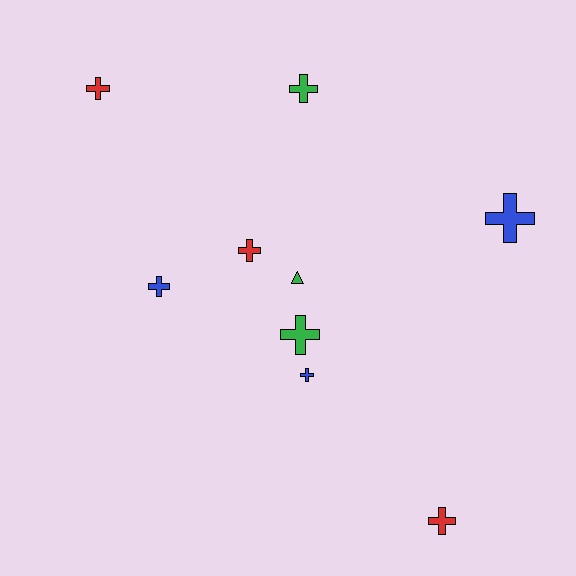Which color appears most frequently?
Blue, with 3 objects.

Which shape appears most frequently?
Cross, with 8 objects.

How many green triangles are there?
There is 1 green triangle.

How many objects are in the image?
There are 9 objects.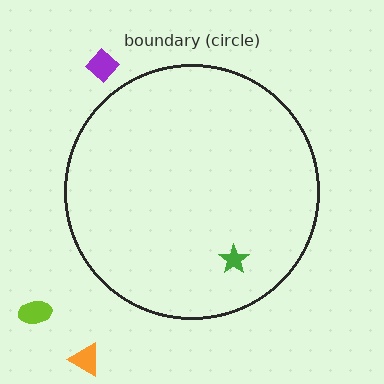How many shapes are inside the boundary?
1 inside, 3 outside.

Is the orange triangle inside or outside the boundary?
Outside.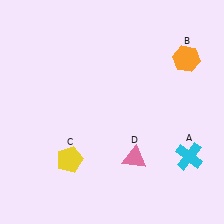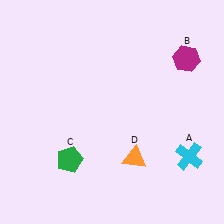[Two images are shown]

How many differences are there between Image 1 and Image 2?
There are 3 differences between the two images.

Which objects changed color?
B changed from orange to magenta. C changed from yellow to green. D changed from pink to orange.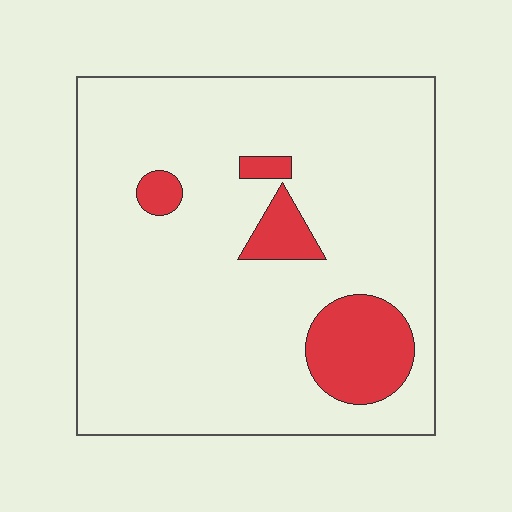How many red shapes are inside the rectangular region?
4.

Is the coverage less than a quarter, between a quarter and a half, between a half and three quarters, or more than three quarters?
Less than a quarter.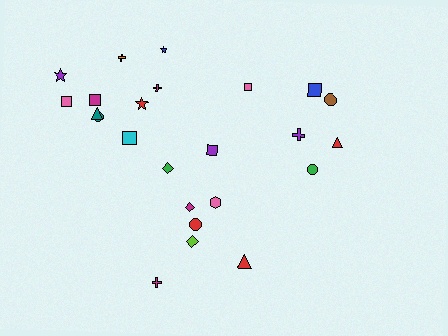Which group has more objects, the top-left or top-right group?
The top-left group.